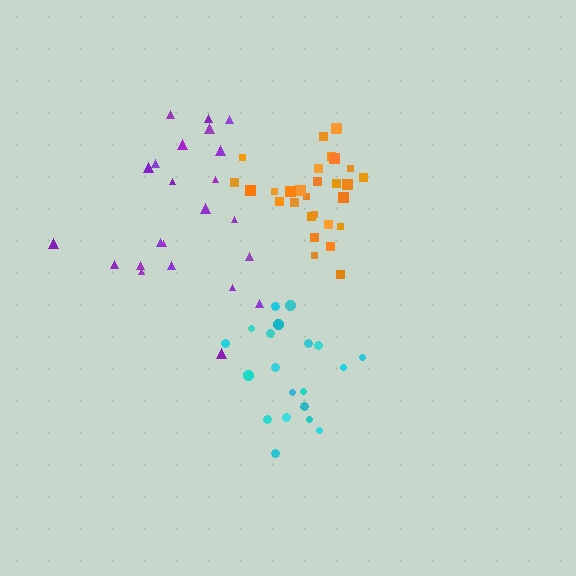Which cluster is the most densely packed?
Orange.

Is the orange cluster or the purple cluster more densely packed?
Orange.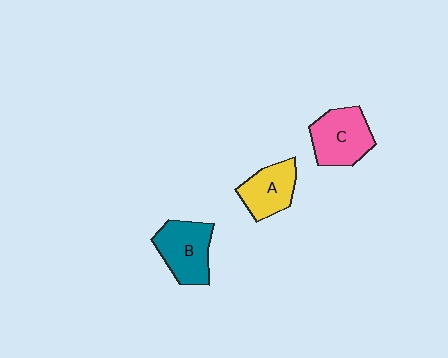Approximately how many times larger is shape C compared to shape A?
Approximately 1.3 times.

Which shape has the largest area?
Shape C (pink).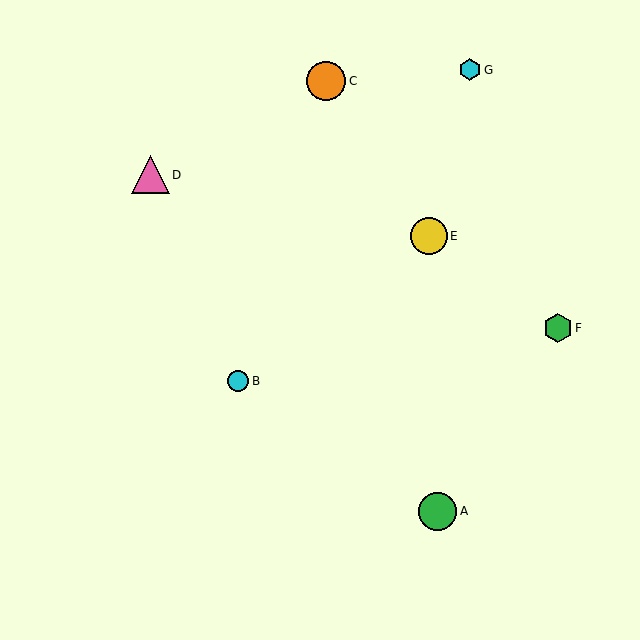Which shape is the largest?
The orange circle (labeled C) is the largest.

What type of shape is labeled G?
Shape G is a cyan hexagon.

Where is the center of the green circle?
The center of the green circle is at (437, 511).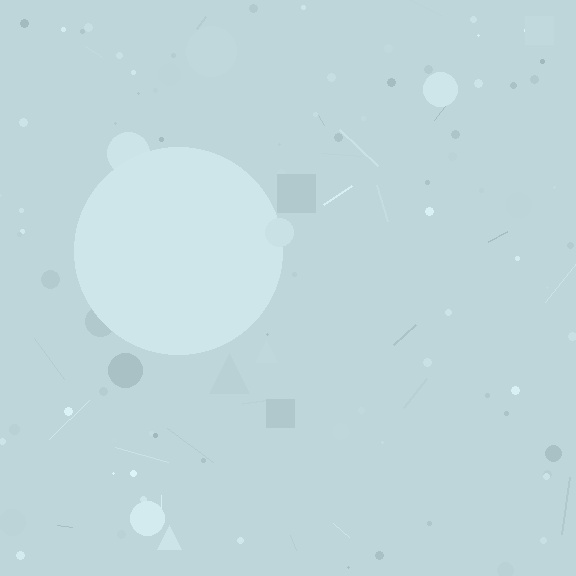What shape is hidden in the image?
A circle is hidden in the image.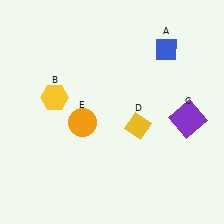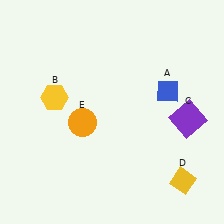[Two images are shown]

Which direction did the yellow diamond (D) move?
The yellow diamond (D) moved down.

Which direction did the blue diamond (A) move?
The blue diamond (A) moved down.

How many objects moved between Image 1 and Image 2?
2 objects moved between the two images.